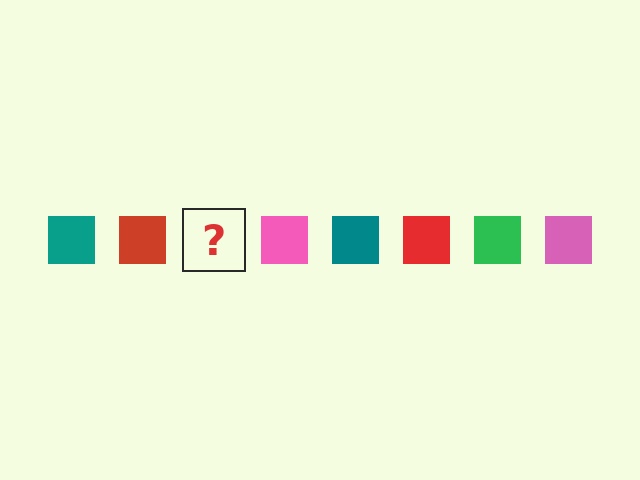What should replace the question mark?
The question mark should be replaced with a green square.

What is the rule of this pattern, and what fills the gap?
The rule is that the pattern cycles through teal, red, green, pink squares. The gap should be filled with a green square.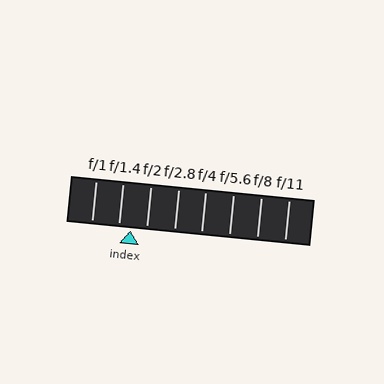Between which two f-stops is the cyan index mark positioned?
The index mark is between f/1.4 and f/2.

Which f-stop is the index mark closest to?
The index mark is closest to f/1.4.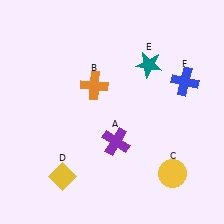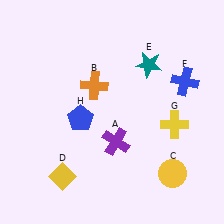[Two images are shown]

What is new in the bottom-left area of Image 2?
A blue pentagon (H) was added in the bottom-left area of Image 2.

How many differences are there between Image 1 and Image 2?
There are 2 differences between the two images.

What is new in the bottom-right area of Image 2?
A yellow cross (G) was added in the bottom-right area of Image 2.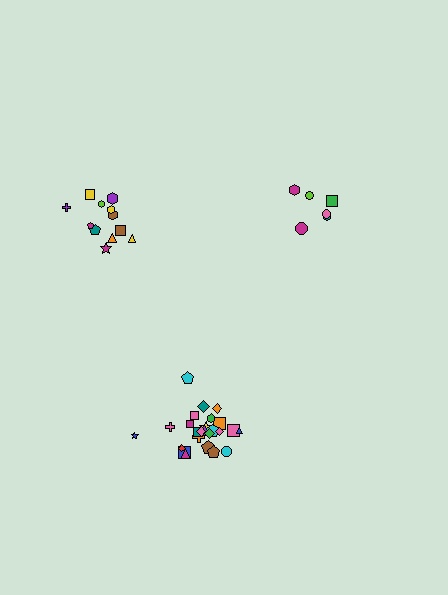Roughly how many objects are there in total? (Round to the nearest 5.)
Roughly 45 objects in total.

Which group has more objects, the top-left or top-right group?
The top-left group.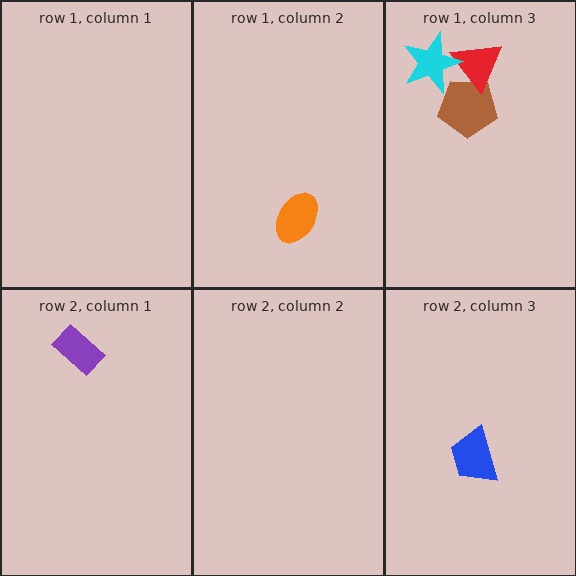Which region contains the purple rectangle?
The row 2, column 1 region.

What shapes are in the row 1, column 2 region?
The orange ellipse.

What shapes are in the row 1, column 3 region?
The brown pentagon, the red triangle, the cyan star.